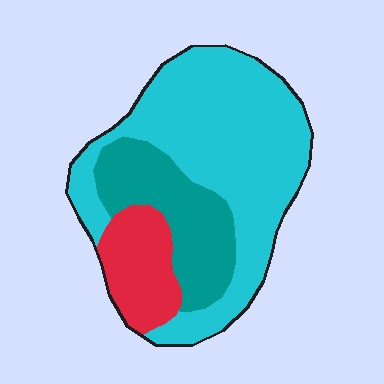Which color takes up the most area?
Cyan, at roughly 60%.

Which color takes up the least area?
Red, at roughly 15%.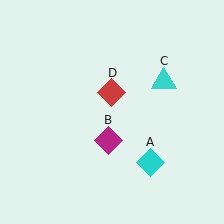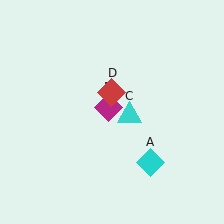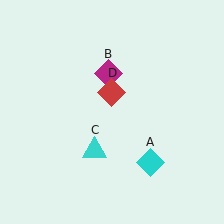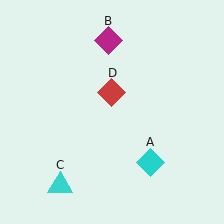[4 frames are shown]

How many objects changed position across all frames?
2 objects changed position: magenta diamond (object B), cyan triangle (object C).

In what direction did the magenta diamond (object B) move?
The magenta diamond (object B) moved up.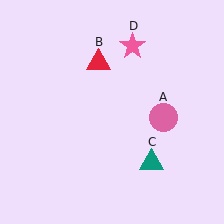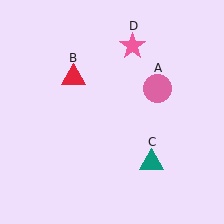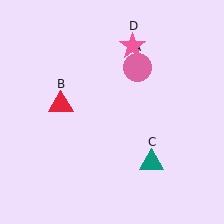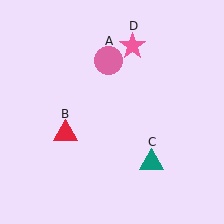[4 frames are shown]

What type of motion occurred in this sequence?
The pink circle (object A), red triangle (object B) rotated counterclockwise around the center of the scene.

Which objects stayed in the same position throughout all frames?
Teal triangle (object C) and pink star (object D) remained stationary.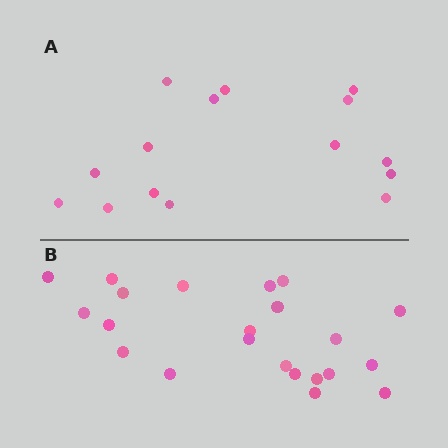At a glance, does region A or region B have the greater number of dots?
Region B (the bottom region) has more dots.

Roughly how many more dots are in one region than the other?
Region B has roughly 8 or so more dots than region A.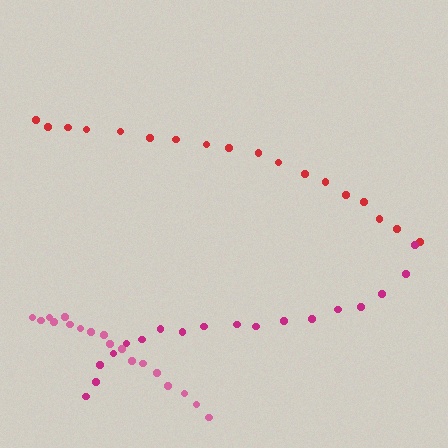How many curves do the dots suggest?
There are 3 distinct paths.